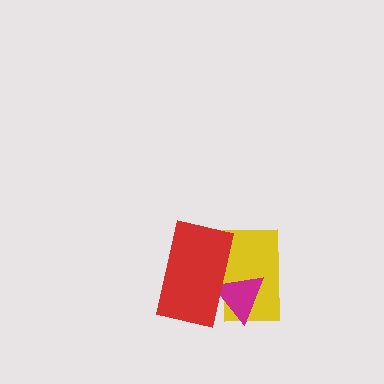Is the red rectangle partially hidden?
No, no other shape covers it.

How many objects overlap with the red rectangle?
2 objects overlap with the red rectangle.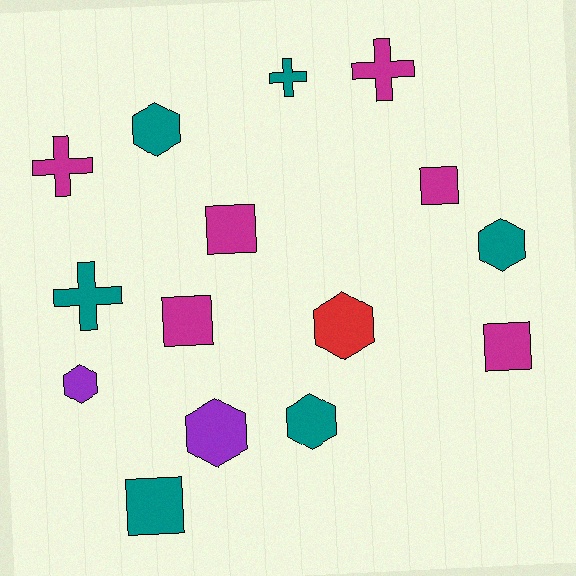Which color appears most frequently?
Magenta, with 6 objects.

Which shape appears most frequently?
Hexagon, with 6 objects.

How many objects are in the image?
There are 15 objects.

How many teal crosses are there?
There are 2 teal crosses.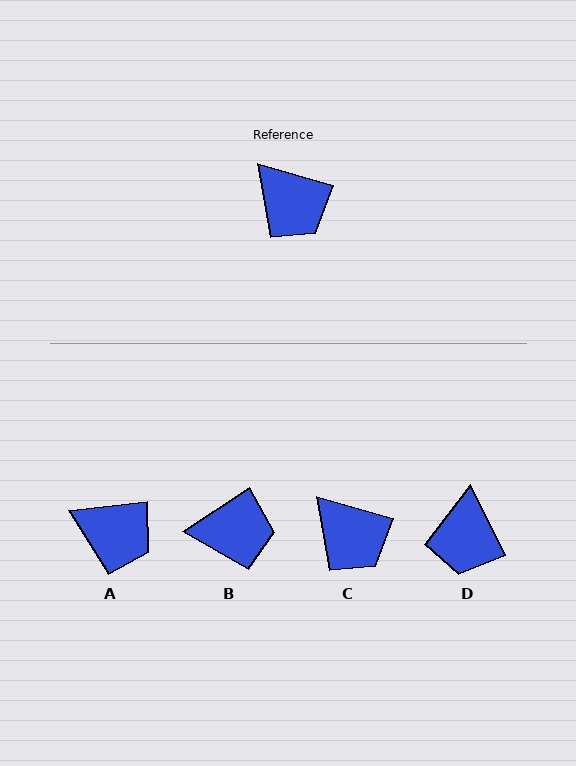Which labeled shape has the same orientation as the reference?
C.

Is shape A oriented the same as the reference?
No, it is off by about 22 degrees.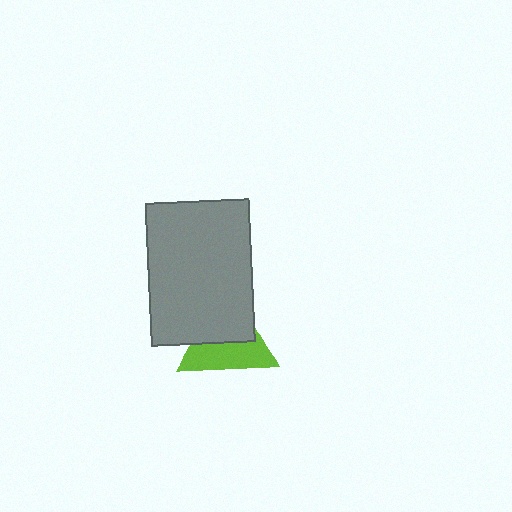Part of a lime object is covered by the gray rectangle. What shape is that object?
It is a triangle.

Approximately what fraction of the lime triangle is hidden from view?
Roughly 49% of the lime triangle is hidden behind the gray rectangle.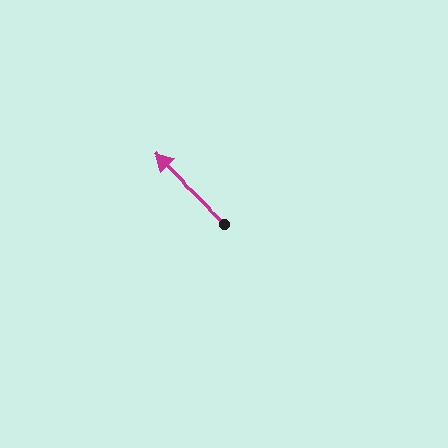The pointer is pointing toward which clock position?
Roughly 10 o'clock.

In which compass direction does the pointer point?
Northwest.